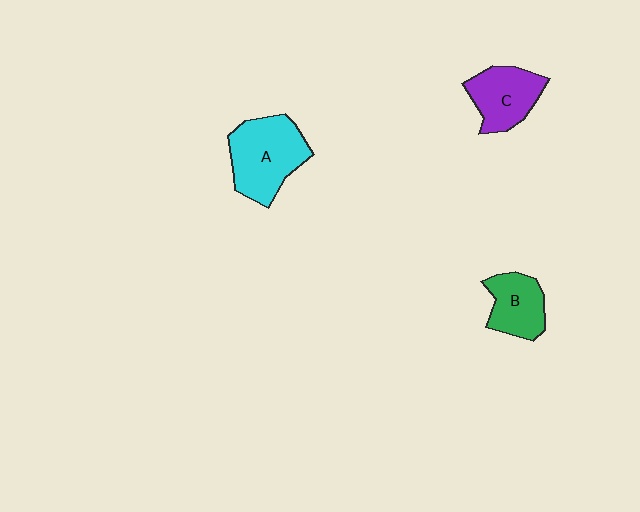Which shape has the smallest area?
Shape B (green).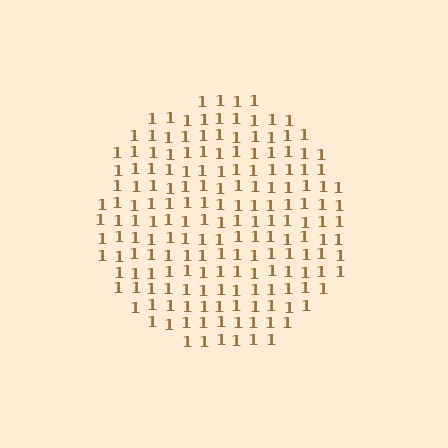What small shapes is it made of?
It is made of small digit 1's.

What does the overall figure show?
The overall figure shows a circle.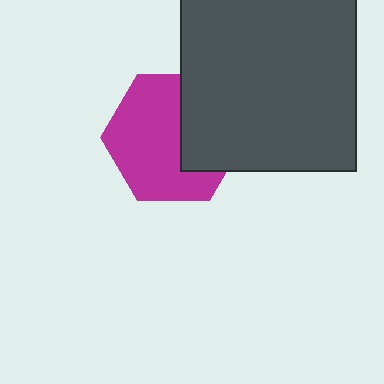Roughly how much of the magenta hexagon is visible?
About half of it is visible (roughly 64%).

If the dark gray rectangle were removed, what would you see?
You would see the complete magenta hexagon.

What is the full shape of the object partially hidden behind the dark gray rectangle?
The partially hidden object is a magenta hexagon.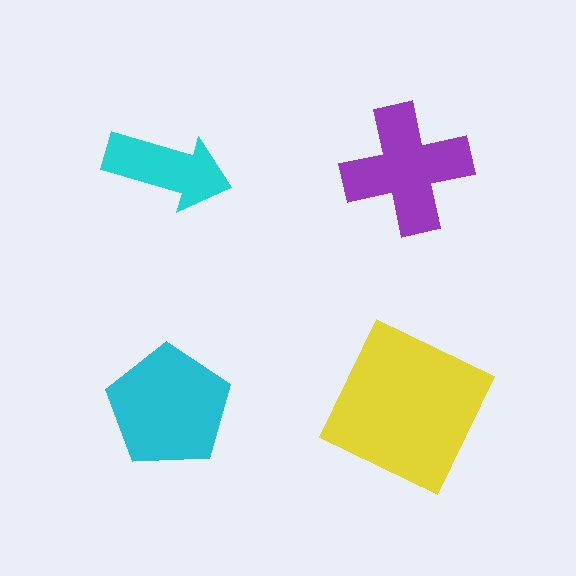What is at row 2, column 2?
A yellow square.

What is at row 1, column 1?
A cyan arrow.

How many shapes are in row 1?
2 shapes.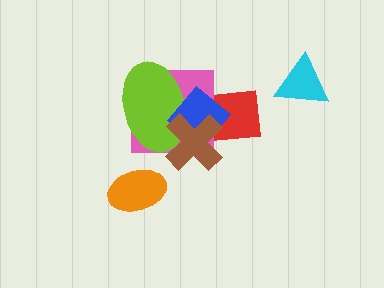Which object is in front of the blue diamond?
The brown cross is in front of the blue diamond.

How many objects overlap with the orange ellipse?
0 objects overlap with the orange ellipse.